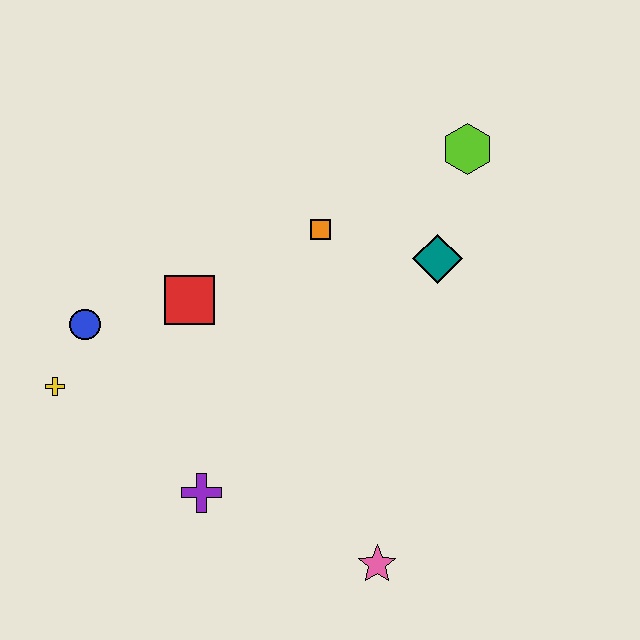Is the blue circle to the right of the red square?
No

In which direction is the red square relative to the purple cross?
The red square is above the purple cross.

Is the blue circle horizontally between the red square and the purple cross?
No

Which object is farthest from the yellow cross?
The lime hexagon is farthest from the yellow cross.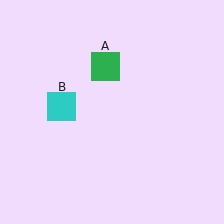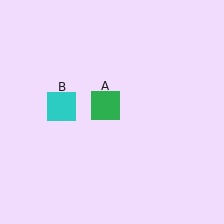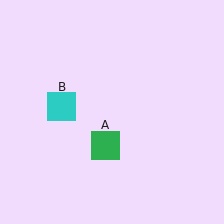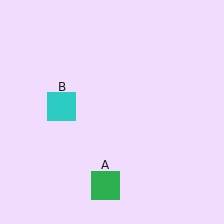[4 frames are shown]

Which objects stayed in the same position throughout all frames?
Cyan square (object B) remained stationary.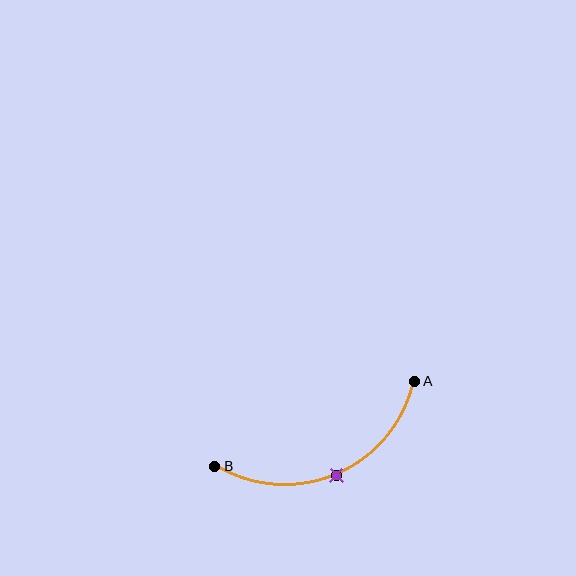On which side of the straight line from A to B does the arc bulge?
The arc bulges below the straight line connecting A and B.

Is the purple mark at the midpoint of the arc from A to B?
Yes. The purple mark lies on the arc at equal arc-length from both A and B — it is the arc midpoint.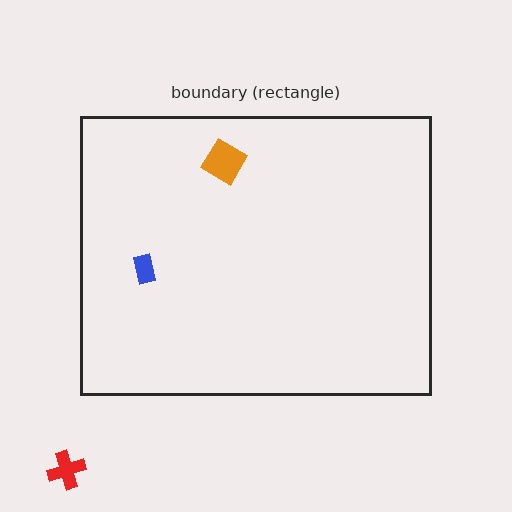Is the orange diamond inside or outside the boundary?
Inside.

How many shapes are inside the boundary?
2 inside, 1 outside.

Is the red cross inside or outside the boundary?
Outside.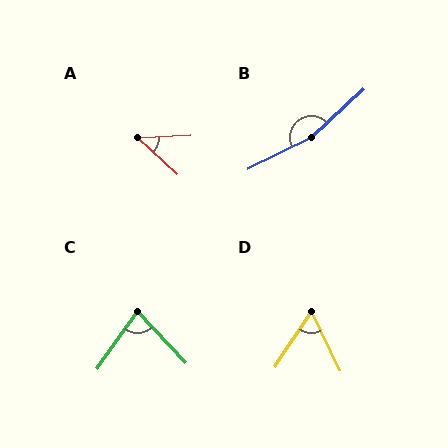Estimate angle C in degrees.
Approximately 78 degrees.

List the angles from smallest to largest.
A (45°), D (59°), C (78°), B (164°).